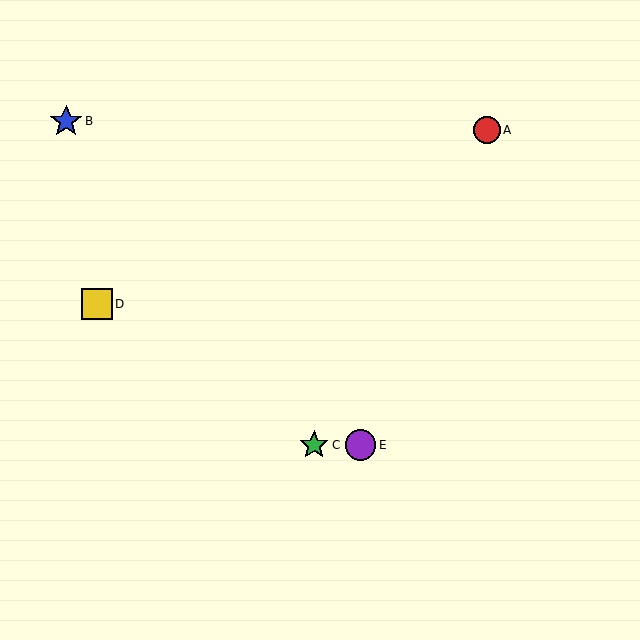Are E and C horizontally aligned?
Yes, both are at y≈445.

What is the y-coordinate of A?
Object A is at y≈130.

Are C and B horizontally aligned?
No, C is at y≈445 and B is at y≈121.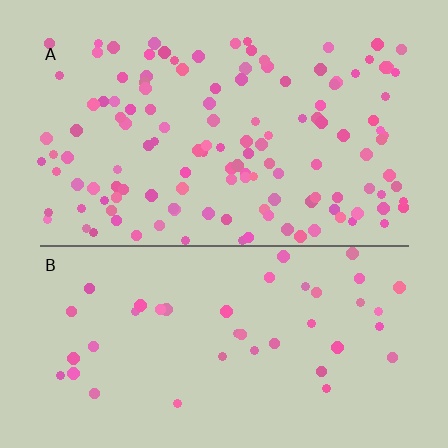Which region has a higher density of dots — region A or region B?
A (the top).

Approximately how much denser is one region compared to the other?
Approximately 3.1× — region A over region B.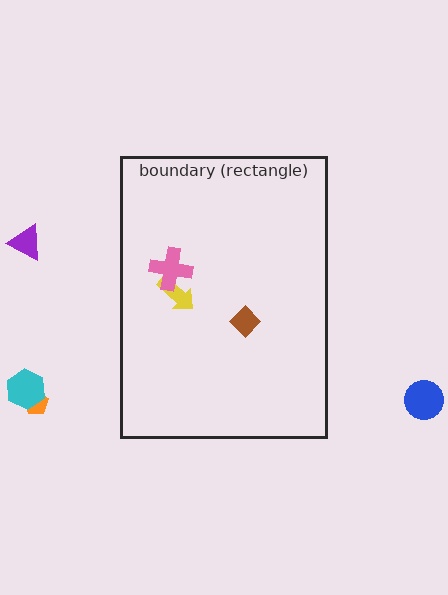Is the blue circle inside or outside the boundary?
Outside.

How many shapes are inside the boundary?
3 inside, 4 outside.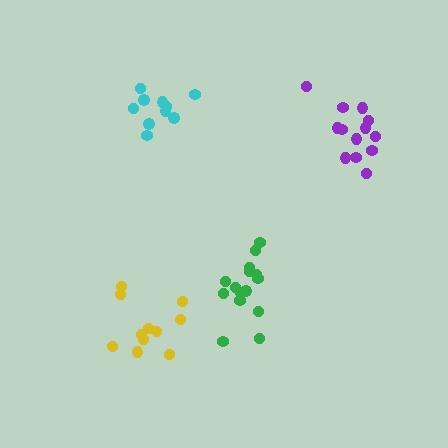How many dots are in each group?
Group 1: 10 dots, Group 2: 13 dots, Group 3: 15 dots, Group 4: 11 dots (49 total).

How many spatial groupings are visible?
There are 4 spatial groupings.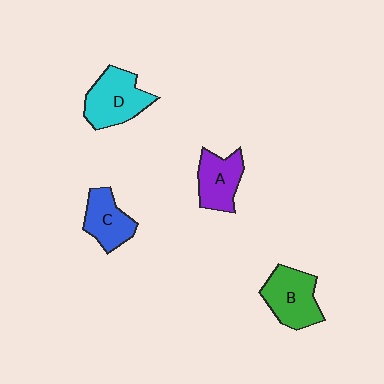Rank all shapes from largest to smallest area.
From largest to smallest: D (cyan), B (green), A (purple), C (blue).